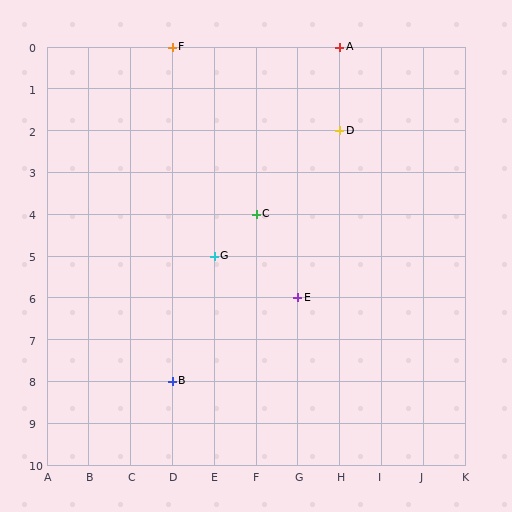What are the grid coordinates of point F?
Point F is at grid coordinates (D, 0).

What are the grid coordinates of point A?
Point A is at grid coordinates (H, 0).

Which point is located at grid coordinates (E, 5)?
Point G is at (E, 5).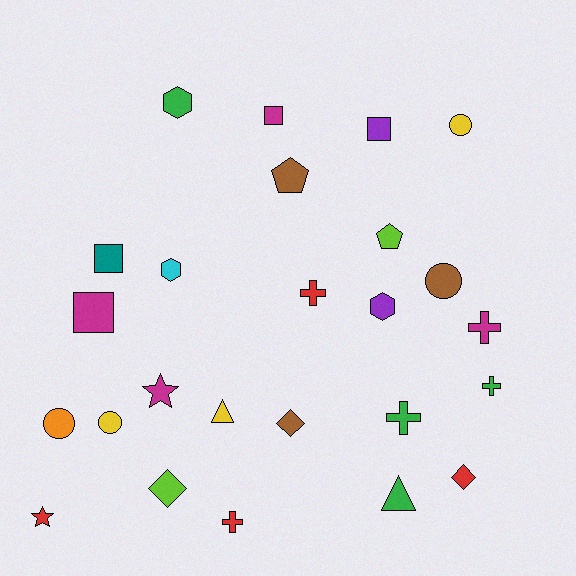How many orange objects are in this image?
There is 1 orange object.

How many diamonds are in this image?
There are 3 diamonds.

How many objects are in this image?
There are 25 objects.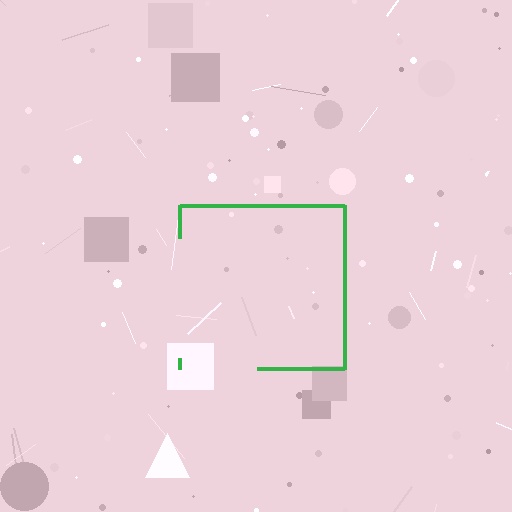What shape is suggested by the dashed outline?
The dashed outline suggests a square.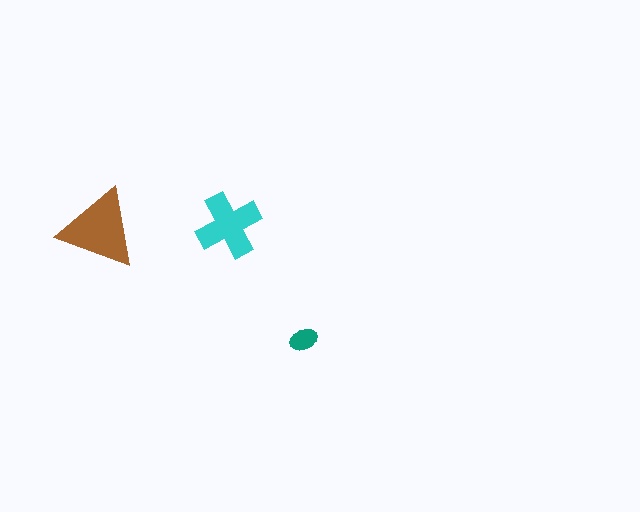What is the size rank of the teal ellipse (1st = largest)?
3rd.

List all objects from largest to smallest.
The brown triangle, the cyan cross, the teal ellipse.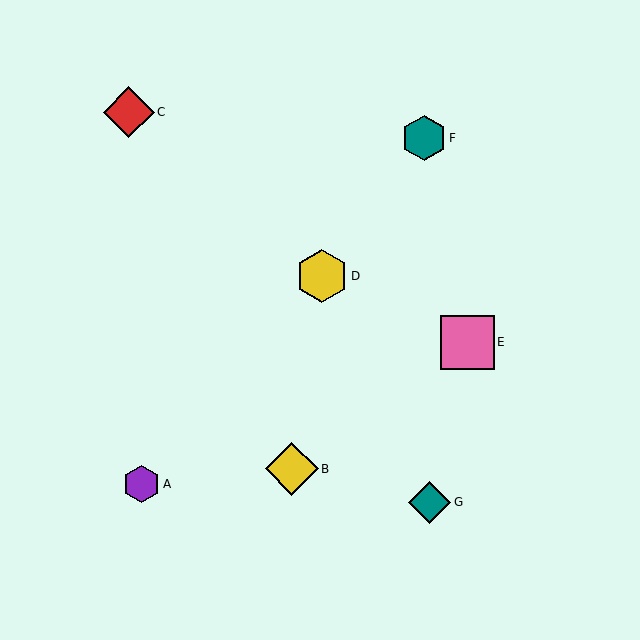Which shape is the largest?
The pink square (labeled E) is the largest.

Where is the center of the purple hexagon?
The center of the purple hexagon is at (142, 484).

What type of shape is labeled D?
Shape D is a yellow hexagon.